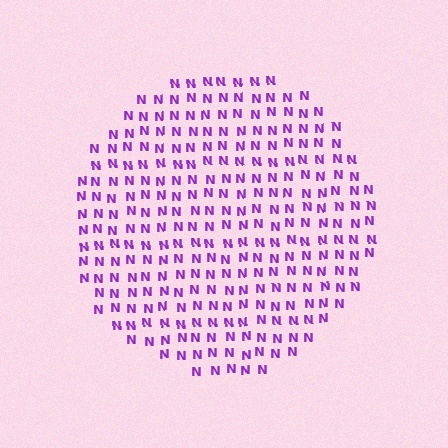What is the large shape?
The large shape is a circle.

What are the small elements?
The small elements are letter N's.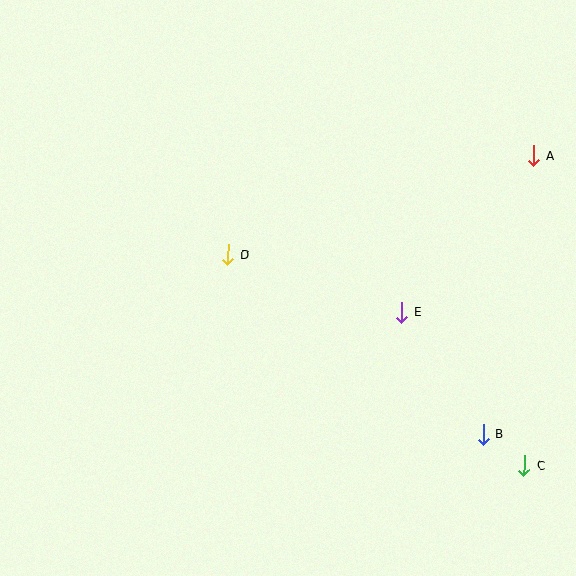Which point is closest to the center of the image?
Point D at (228, 255) is closest to the center.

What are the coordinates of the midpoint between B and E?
The midpoint between B and E is at (442, 373).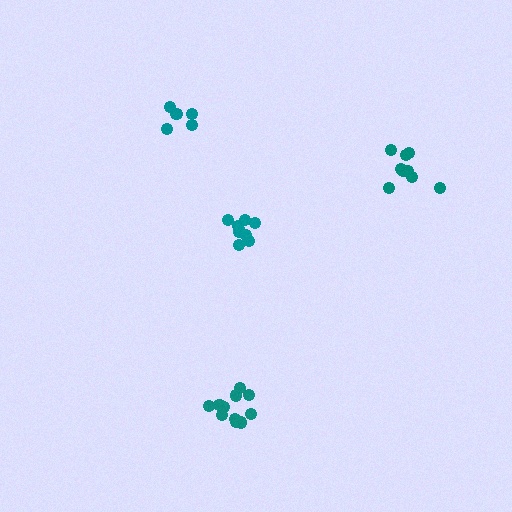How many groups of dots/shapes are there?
There are 4 groups.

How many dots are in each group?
Group 1: 9 dots, Group 2: 5 dots, Group 3: 11 dots, Group 4: 9 dots (34 total).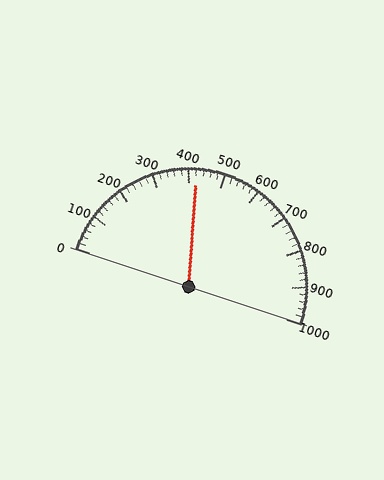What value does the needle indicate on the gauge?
The needle indicates approximately 420.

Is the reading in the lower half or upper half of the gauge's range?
The reading is in the lower half of the range (0 to 1000).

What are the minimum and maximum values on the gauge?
The gauge ranges from 0 to 1000.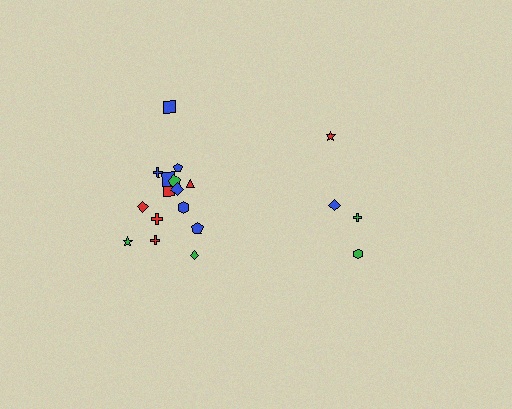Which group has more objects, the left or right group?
The left group.